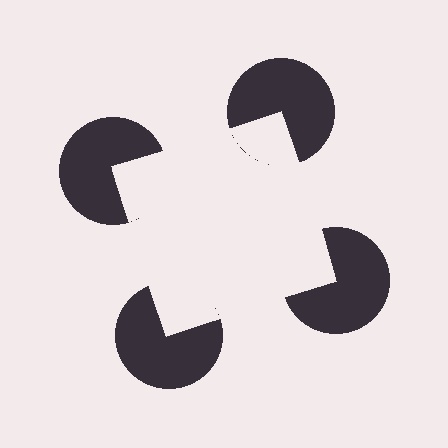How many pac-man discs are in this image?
There are 4 — one at each vertex of the illusory square.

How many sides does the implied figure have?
4 sides.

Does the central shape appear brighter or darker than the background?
It typically appears slightly brighter than the background, even though no actual brightness change is drawn.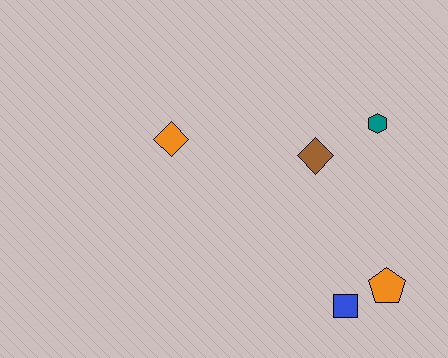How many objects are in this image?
There are 5 objects.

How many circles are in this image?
There are no circles.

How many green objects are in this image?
There are no green objects.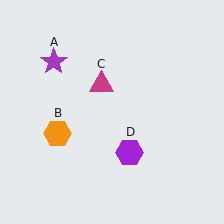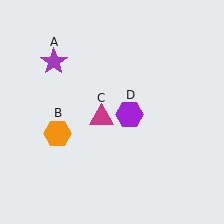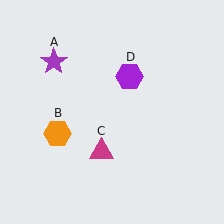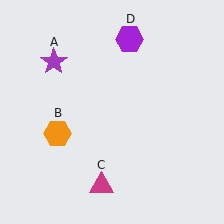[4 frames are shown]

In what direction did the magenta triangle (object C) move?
The magenta triangle (object C) moved down.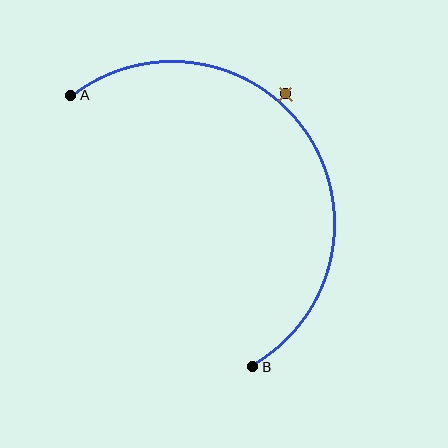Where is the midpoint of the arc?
The arc midpoint is the point on the curve farthest from the straight line joining A and B. It sits above and to the right of that line.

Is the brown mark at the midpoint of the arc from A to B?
No — the brown mark does not lie on the arc at all. It sits slightly outside the curve.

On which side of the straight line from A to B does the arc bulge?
The arc bulges above and to the right of the straight line connecting A and B.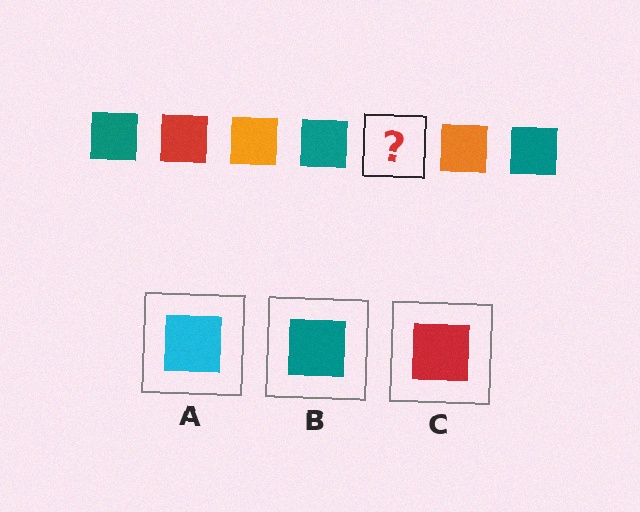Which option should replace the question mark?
Option C.